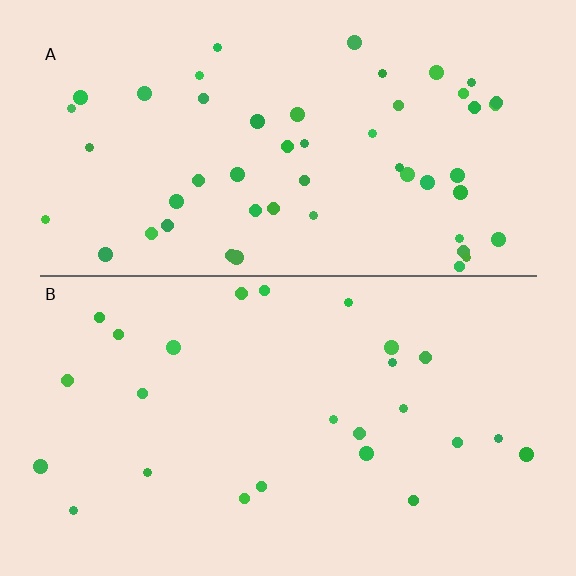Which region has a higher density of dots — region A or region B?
A (the top).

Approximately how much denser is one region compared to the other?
Approximately 2.0× — region A over region B.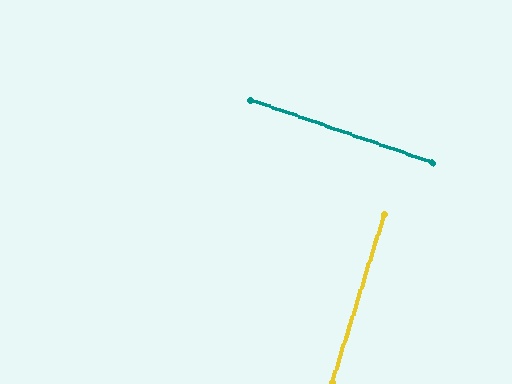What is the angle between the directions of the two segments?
Approximately 88 degrees.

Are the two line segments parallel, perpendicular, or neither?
Perpendicular — they meet at approximately 88°.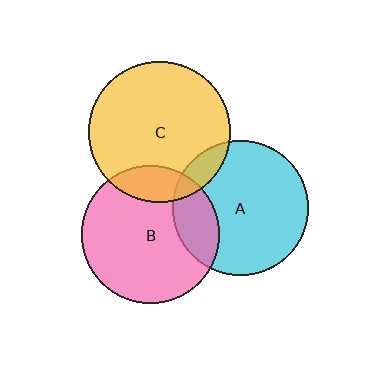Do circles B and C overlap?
Yes.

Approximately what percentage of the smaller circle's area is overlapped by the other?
Approximately 15%.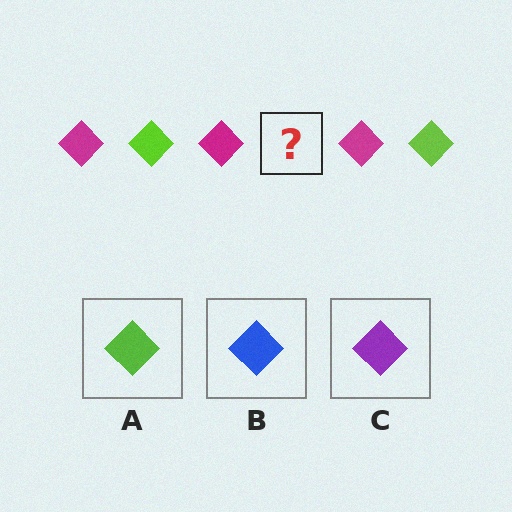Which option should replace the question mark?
Option A.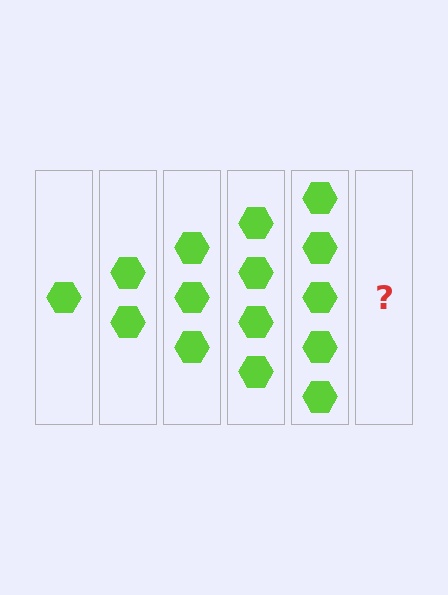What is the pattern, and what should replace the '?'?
The pattern is that each step adds one more hexagon. The '?' should be 6 hexagons.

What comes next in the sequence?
The next element should be 6 hexagons.